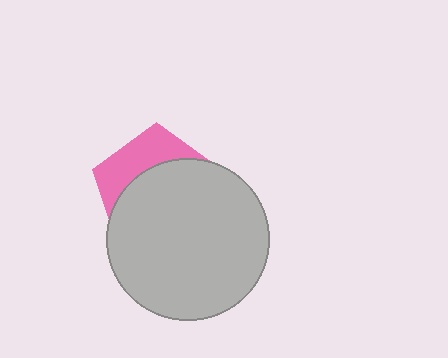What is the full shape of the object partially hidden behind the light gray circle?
The partially hidden object is a pink pentagon.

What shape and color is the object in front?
The object in front is a light gray circle.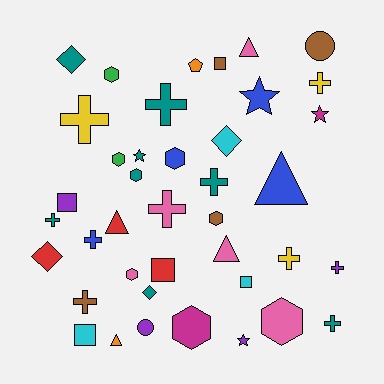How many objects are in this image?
There are 40 objects.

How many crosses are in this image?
There are 11 crosses.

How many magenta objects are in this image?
There are 2 magenta objects.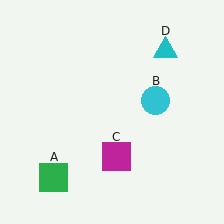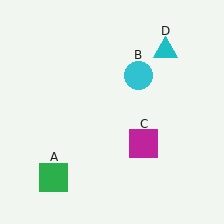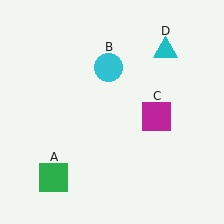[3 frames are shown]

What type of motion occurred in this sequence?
The cyan circle (object B), magenta square (object C) rotated counterclockwise around the center of the scene.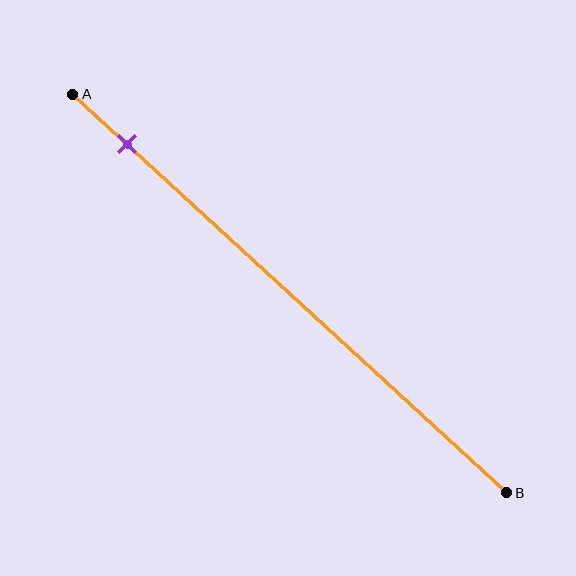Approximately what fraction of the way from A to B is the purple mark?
The purple mark is approximately 15% of the way from A to B.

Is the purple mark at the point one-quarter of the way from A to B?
No, the mark is at about 15% from A, not at the 25% one-quarter point.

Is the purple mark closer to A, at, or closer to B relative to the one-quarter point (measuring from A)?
The purple mark is closer to point A than the one-quarter point of segment AB.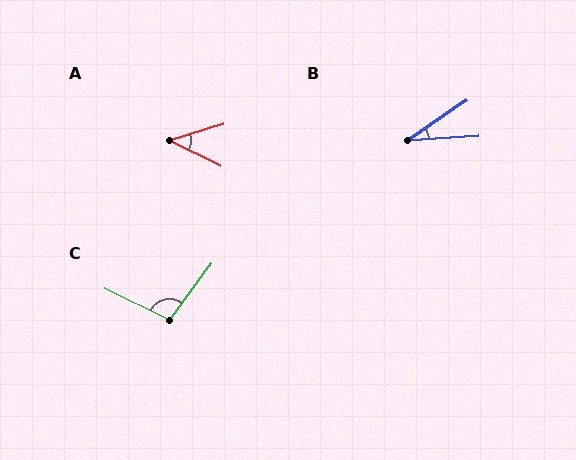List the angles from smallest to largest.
B (30°), A (43°), C (101°).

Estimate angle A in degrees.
Approximately 43 degrees.